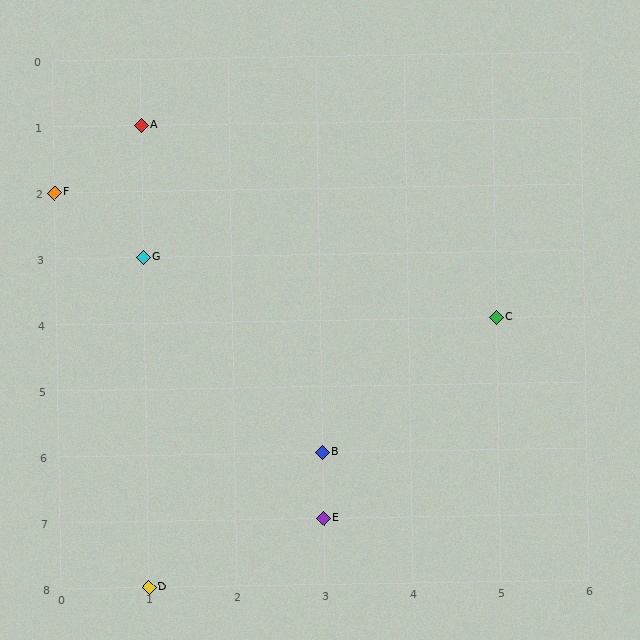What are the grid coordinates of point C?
Point C is at grid coordinates (5, 4).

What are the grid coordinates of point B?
Point B is at grid coordinates (3, 6).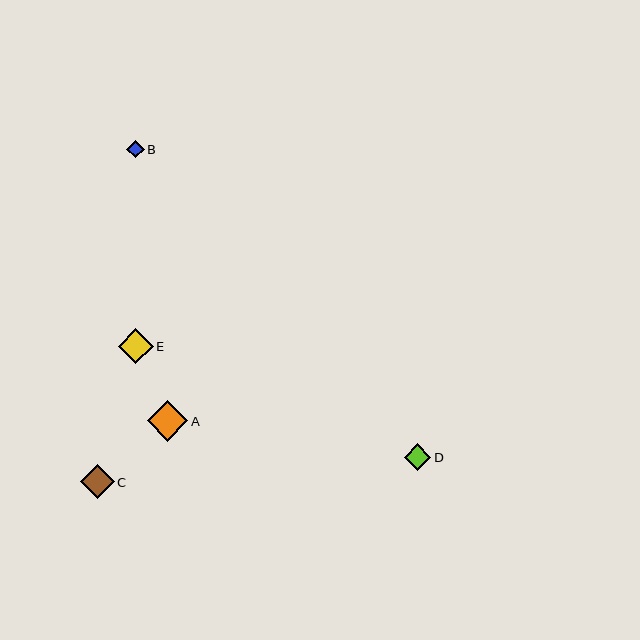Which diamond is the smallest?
Diamond B is the smallest with a size of approximately 17 pixels.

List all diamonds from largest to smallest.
From largest to smallest: A, E, C, D, B.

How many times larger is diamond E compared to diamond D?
Diamond E is approximately 1.3 times the size of diamond D.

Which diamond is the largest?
Diamond A is the largest with a size of approximately 41 pixels.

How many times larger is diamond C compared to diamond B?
Diamond C is approximately 1.9 times the size of diamond B.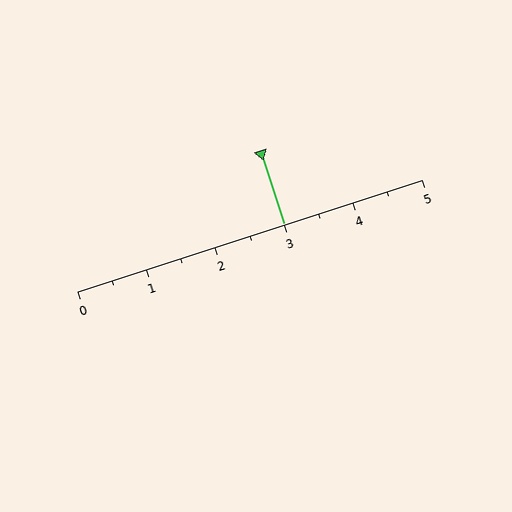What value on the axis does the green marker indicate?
The marker indicates approximately 3.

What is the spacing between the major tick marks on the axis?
The major ticks are spaced 1 apart.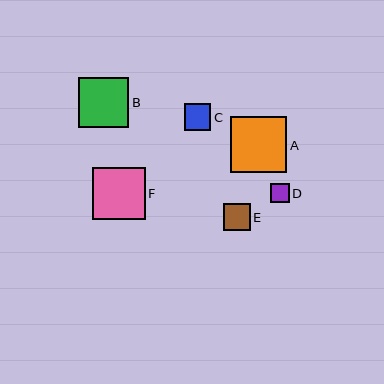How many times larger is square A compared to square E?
Square A is approximately 2.1 times the size of square E.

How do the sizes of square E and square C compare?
Square E and square C are approximately the same size.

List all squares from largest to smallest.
From largest to smallest: A, F, B, E, C, D.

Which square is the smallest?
Square D is the smallest with a size of approximately 19 pixels.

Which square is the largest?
Square A is the largest with a size of approximately 56 pixels.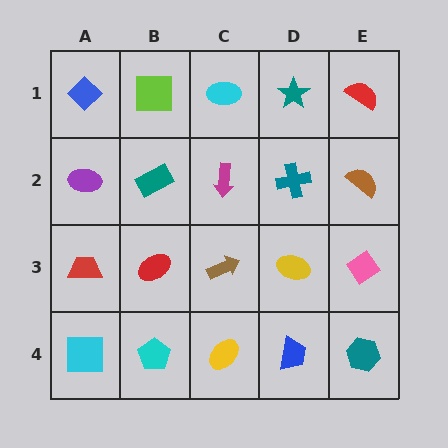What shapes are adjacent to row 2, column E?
A red semicircle (row 1, column E), a pink diamond (row 3, column E), a teal cross (row 2, column D).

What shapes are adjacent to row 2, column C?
A cyan ellipse (row 1, column C), a brown arrow (row 3, column C), a teal rectangle (row 2, column B), a teal cross (row 2, column D).